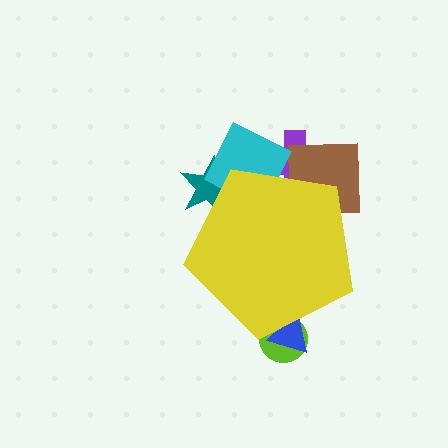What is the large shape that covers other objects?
A yellow pentagon.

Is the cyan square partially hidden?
Yes, the cyan square is partially hidden behind the yellow pentagon.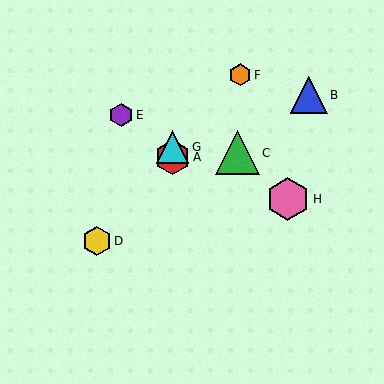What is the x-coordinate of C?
Object C is at x≈237.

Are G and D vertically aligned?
No, G is at x≈173 and D is at x≈97.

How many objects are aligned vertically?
2 objects (A, G) are aligned vertically.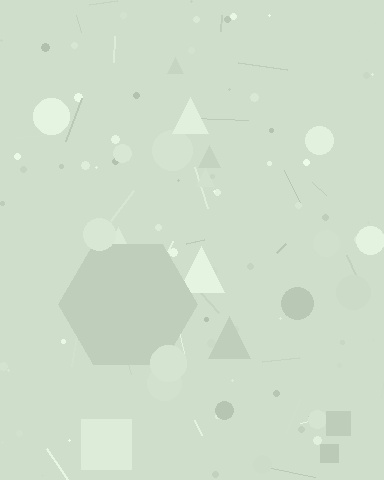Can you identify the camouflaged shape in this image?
The camouflaged shape is a hexagon.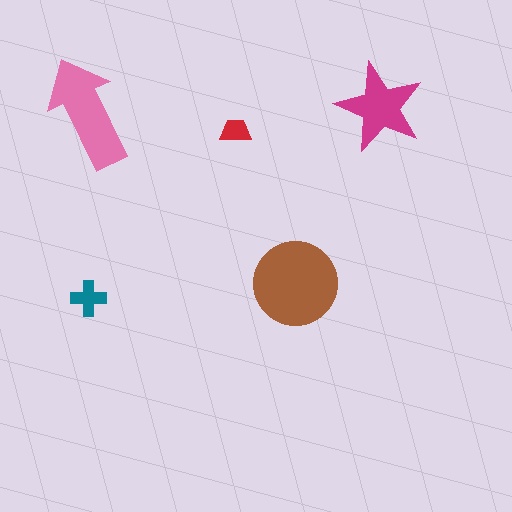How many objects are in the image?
There are 5 objects in the image.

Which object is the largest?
The brown circle.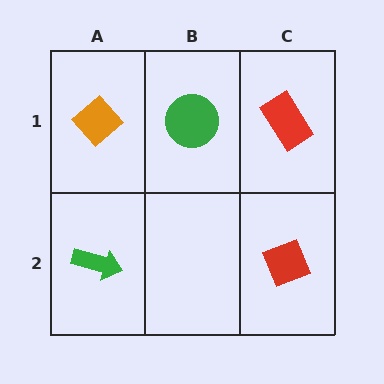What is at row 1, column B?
A green circle.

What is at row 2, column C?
A red diamond.